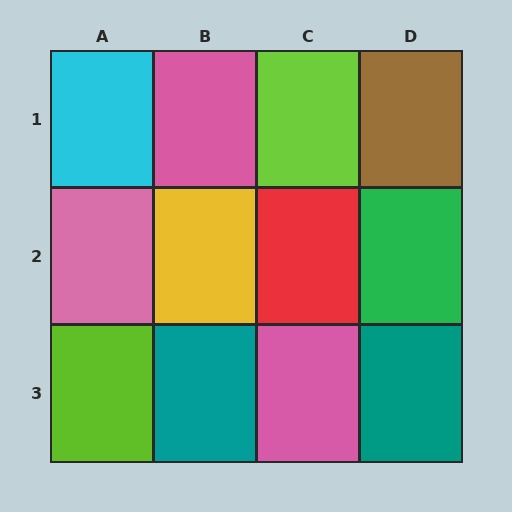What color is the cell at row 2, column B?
Yellow.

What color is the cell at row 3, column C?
Pink.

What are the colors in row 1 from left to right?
Cyan, pink, lime, brown.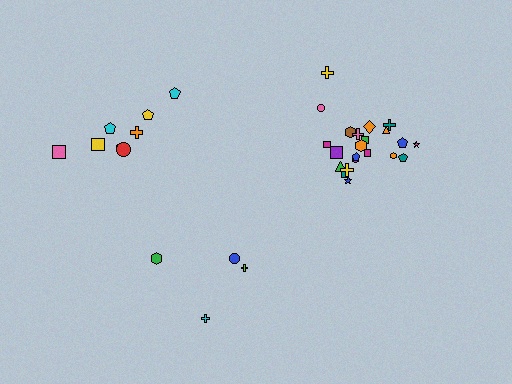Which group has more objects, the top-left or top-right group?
The top-right group.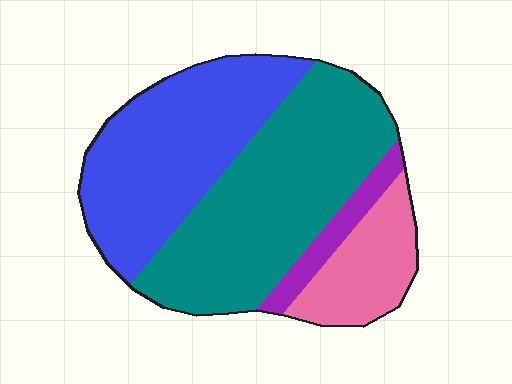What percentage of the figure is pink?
Pink covers around 15% of the figure.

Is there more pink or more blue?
Blue.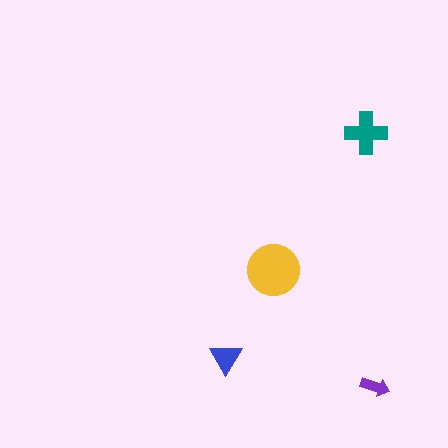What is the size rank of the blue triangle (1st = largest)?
3rd.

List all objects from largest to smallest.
The yellow circle, the teal cross, the blue triangle, the purple arrow.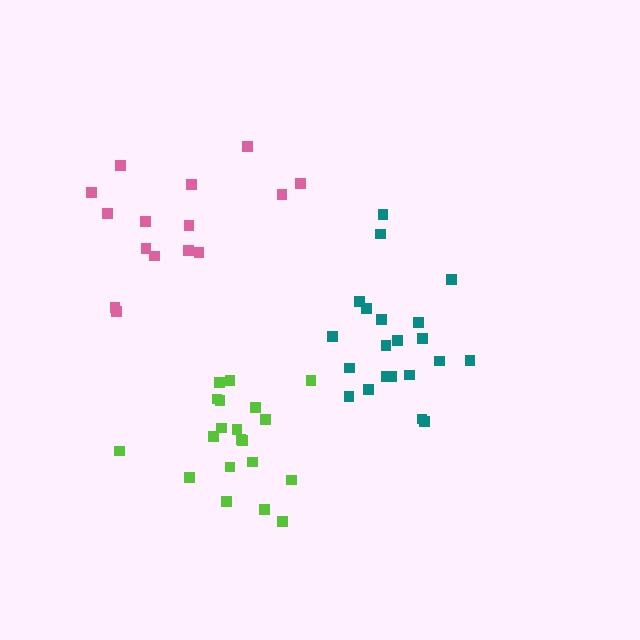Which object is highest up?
The pink cluster is topmost.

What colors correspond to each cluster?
The clusters are colored: pink, teal, lime.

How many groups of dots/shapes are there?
There are 3 groups.